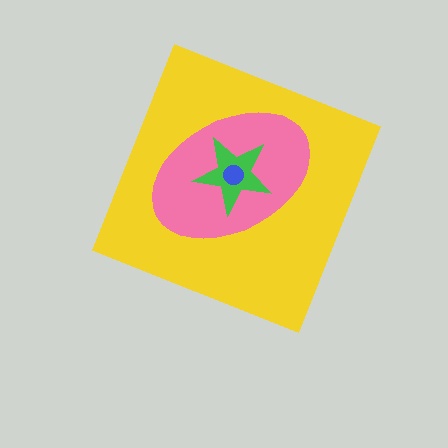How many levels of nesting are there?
4.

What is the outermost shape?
The yellow diamond.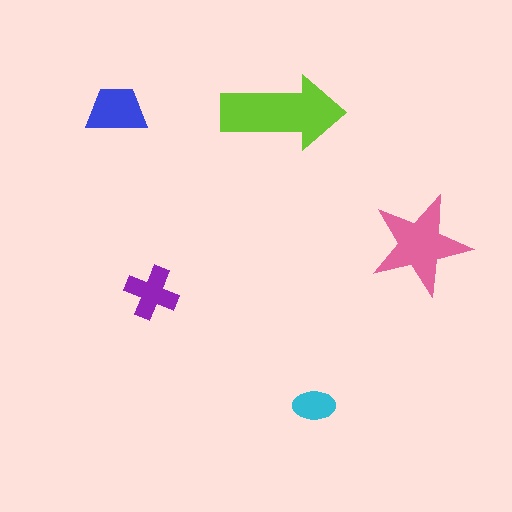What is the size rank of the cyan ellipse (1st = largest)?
5th.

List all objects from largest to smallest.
The lime arrow, the pink star, the blue trapezoid, the purple cross, the cyan ellipse.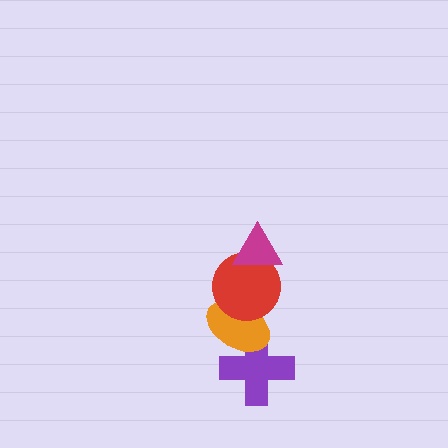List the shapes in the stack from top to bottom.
From top to bottom: the magenta triangle, the red circle, the orange ellipse, the purple cross.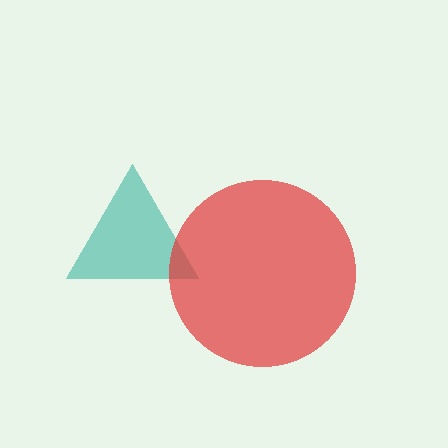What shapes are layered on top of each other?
The layered shapes are: a teal triangle, a red circle.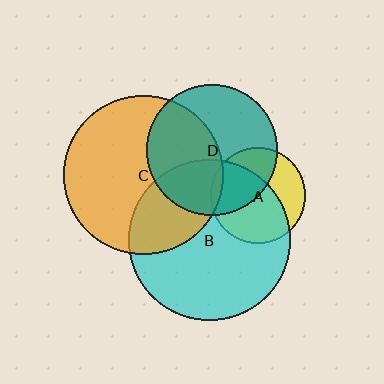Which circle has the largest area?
Circle B (cyan).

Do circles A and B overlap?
Yes.